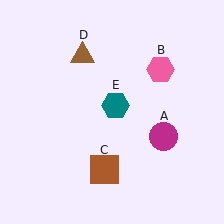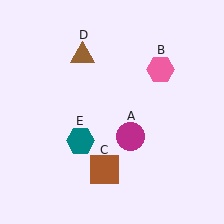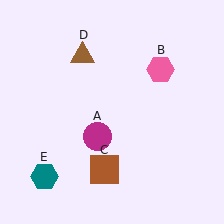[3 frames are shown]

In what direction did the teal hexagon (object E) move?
The teal hexagon (object E) moved down and to the left.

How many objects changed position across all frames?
2 objects changed position: magenta circle (object A), teal hexagon (object E).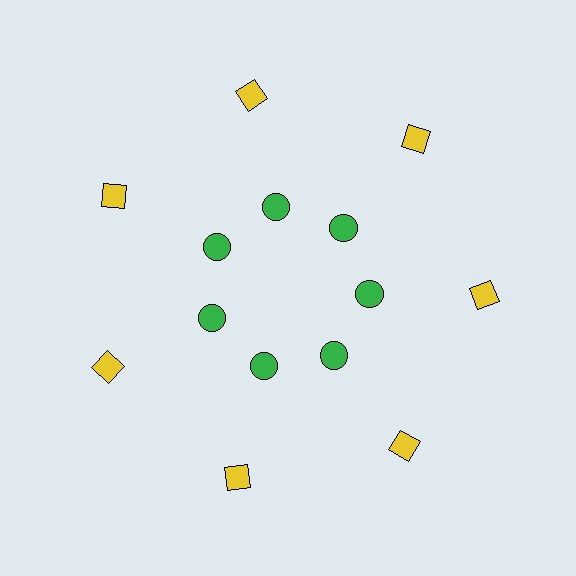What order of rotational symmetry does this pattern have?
This pattern has 7-fold rotational symmetry.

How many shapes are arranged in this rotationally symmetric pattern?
There are 14 shapes, arranged in 7 groups of 2.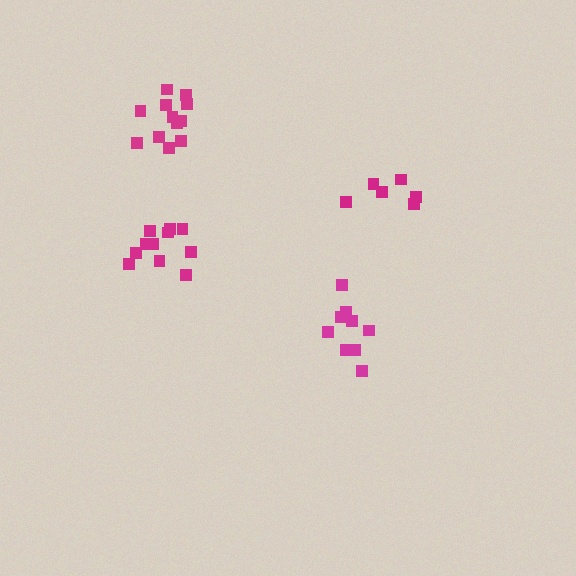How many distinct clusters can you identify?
There are 4 distinct clusters.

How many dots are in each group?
Group 1: 6 dots, Group 2: 12 dots, Group 3: 9 dots, Group 4: 11 dots (38 total).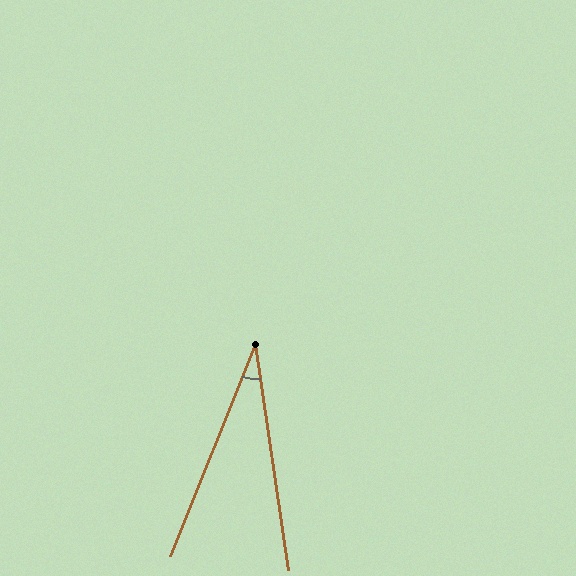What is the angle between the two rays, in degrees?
Approximately 30 degrees.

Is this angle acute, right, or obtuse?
It is acute.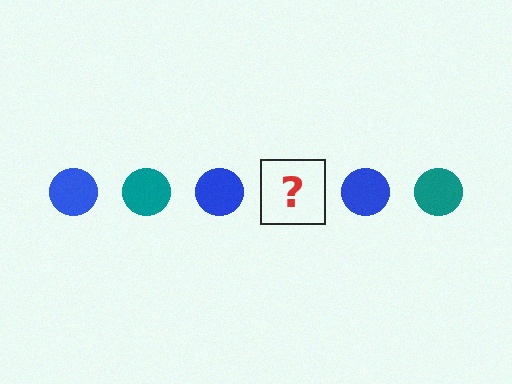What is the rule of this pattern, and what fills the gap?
The rule is that the pattern cycles through blue, teal circles. The gap should be filled with a teal circle.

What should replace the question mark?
The question mark should be replaced with a teal circle.